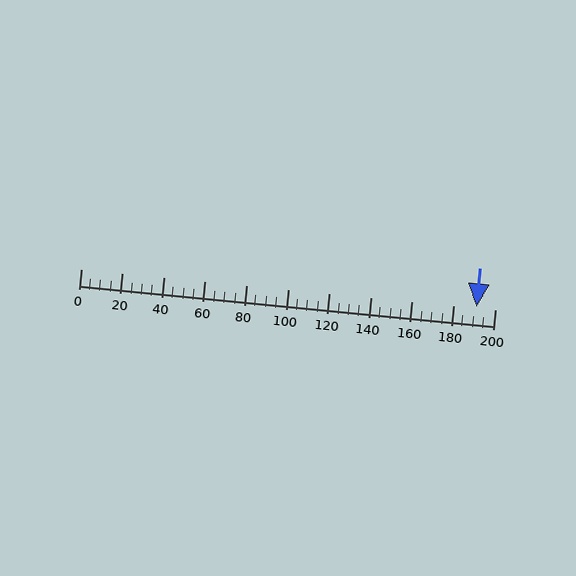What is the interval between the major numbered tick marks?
The major tick marks are spaced 20 units apart.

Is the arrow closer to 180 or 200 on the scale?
The arrow is closer to 200.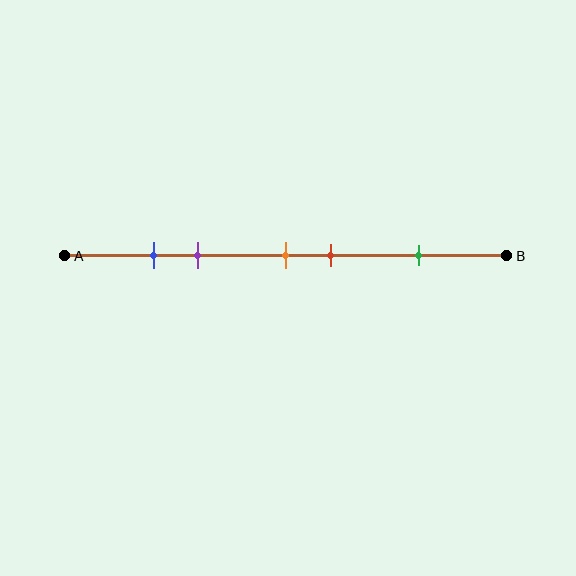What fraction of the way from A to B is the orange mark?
The orange mark is approximately 50% (0.5) of the way from A to B.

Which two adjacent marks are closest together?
The blue and purple marks are the closest adjacent pair.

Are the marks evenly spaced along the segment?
No, the marks are not evenly spaced.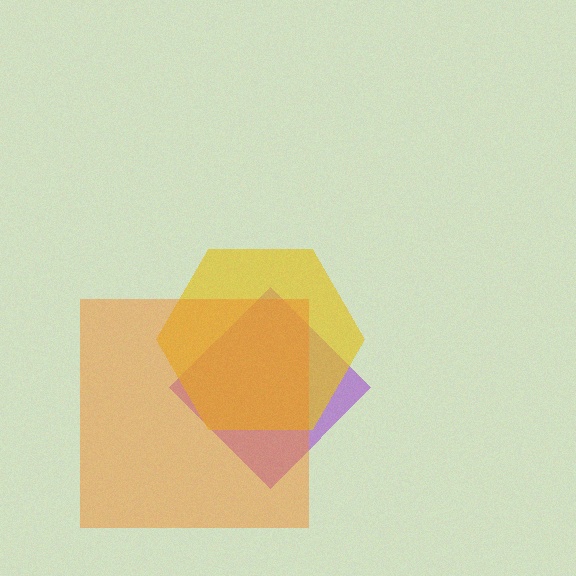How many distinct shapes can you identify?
There are 3 distinct shapes: a purple diamond, a yellow hexagon, an orange square.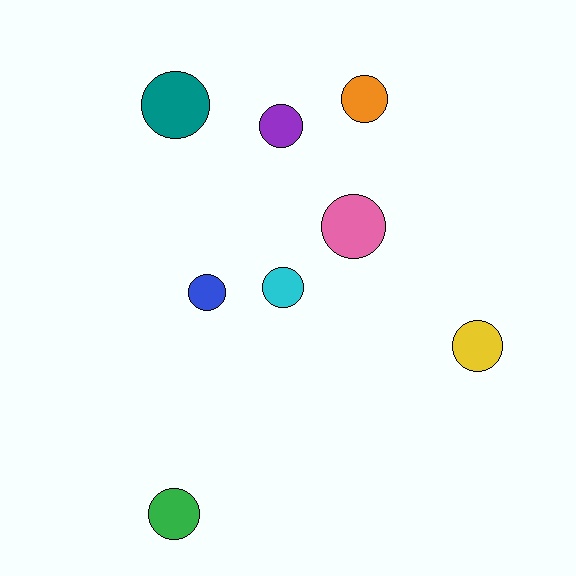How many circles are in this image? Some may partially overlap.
There are 8 circles.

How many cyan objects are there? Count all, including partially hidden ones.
There is 1 cyan object.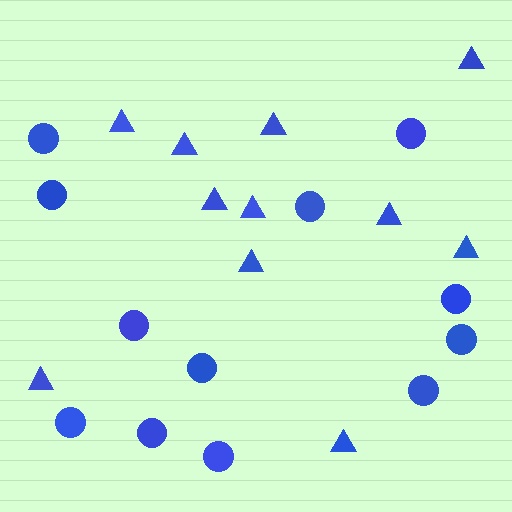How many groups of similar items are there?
There are 2 groups: one group of circles (12) and one group of triangles (11).